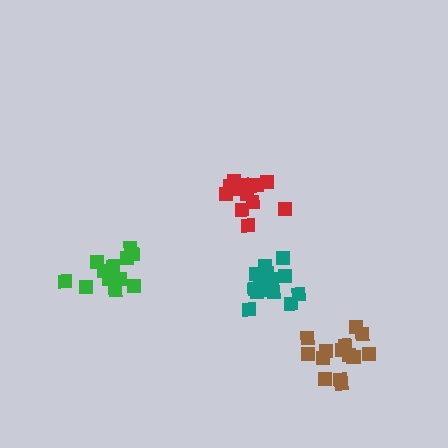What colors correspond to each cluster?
The clusters are colored: red, brown, teal, green.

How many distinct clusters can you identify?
There are 4 distinct clusters.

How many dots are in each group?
Group 1: 13 dots, Group 2: 14 dots, Group 3: 14 dots, Group 4: 12 dots (53 total).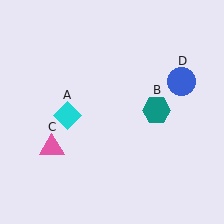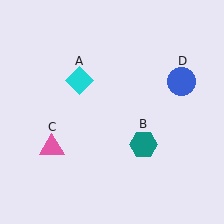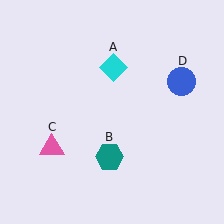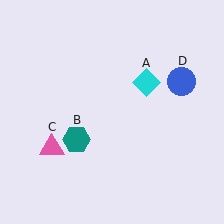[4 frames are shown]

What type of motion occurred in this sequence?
The cyan diamond (object A), teal hexagon (object B) rotated clockwise around the center of the scene.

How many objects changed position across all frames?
2 objects changed position: cyan diamond (object A), teal hexagon (object B).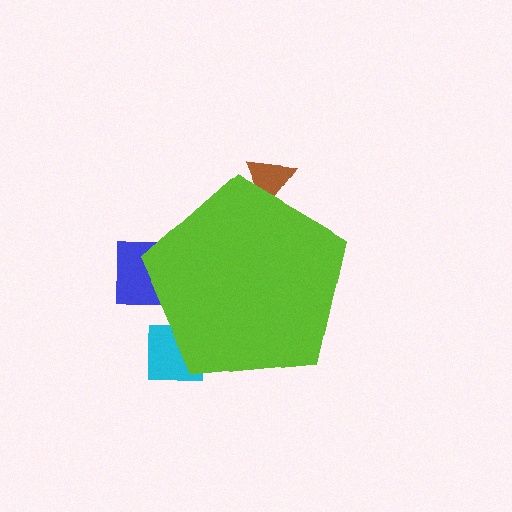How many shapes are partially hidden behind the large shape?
3 shapes are partially hidden.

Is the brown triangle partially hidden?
Yes, the brown triangle is partially hidden behind the lime pentagon.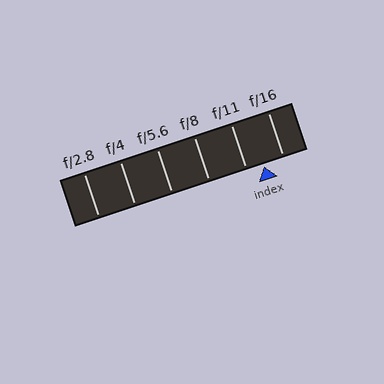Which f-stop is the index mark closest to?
The index mark is closest to f/11.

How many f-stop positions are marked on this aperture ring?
There are 6 f-stop positions marked.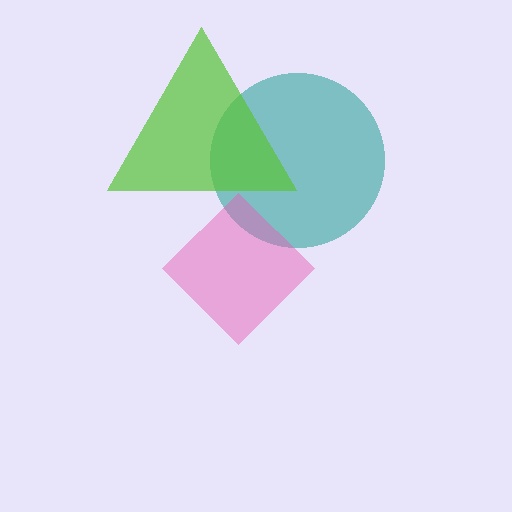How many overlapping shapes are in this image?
There are 3 overlapping shapes in the image.